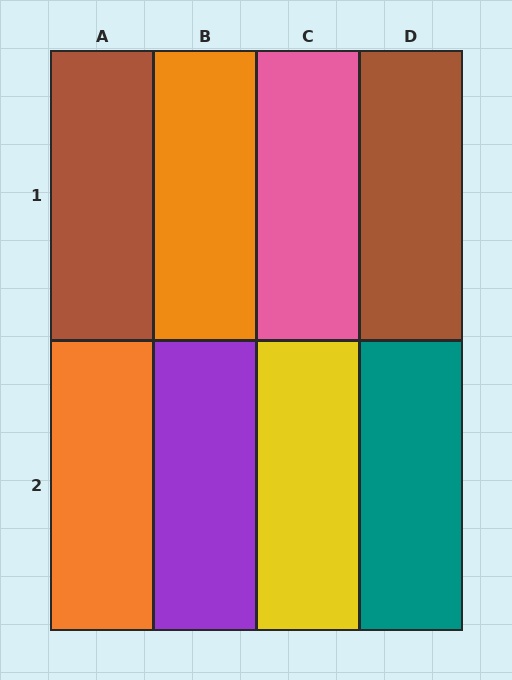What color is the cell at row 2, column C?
Yellow.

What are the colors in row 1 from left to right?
Brown, orange, pink, brown.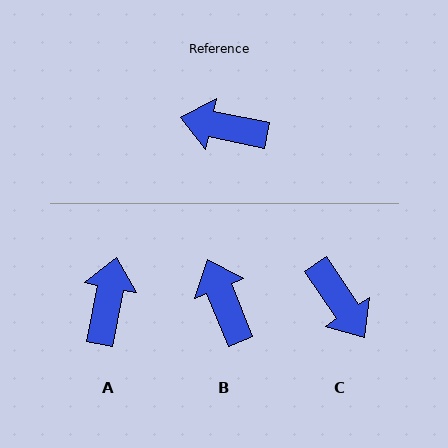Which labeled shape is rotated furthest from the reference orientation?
C, about 135 degrees away.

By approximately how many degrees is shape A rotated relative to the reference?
Approximately 90 degrees clockwise.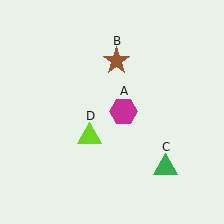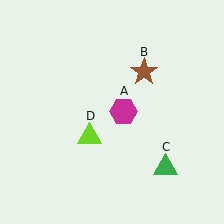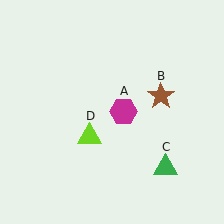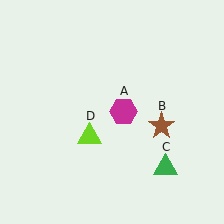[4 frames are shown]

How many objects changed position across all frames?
1 object changed position: brown star (object B).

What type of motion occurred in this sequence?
The brown star (object B) rotated clockwise around the center of the scene.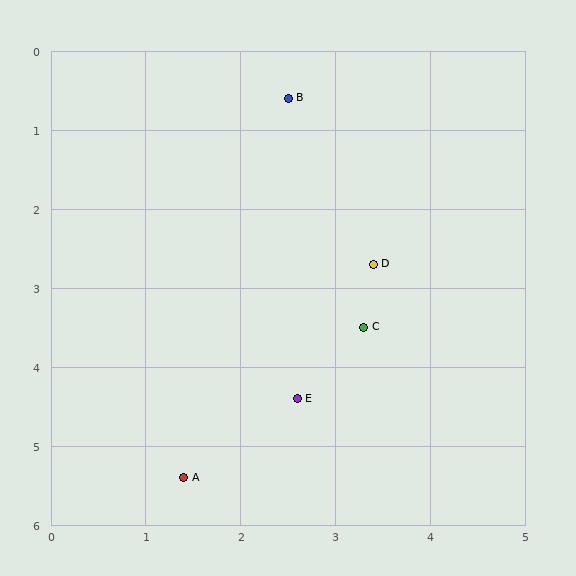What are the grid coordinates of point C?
Point C is at approximately (3.3, 3.5).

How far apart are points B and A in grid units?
Points B and A are about 4.9 grid units apart.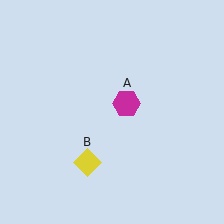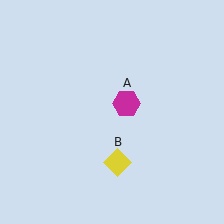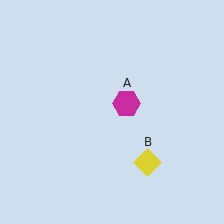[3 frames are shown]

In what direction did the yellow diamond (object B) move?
The yellow diamond (object B) moved right.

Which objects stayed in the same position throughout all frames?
Magenta hexagon (object A) remained stationary.